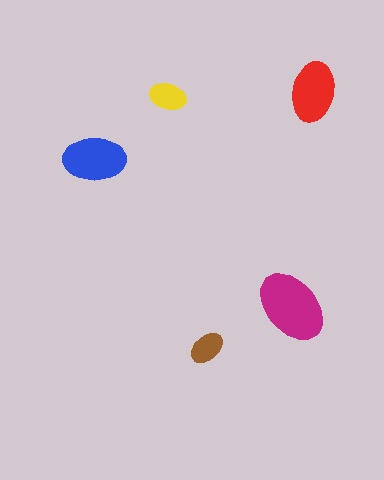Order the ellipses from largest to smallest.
the magenta one, the blue one, the red one, the yellow one, the brown one.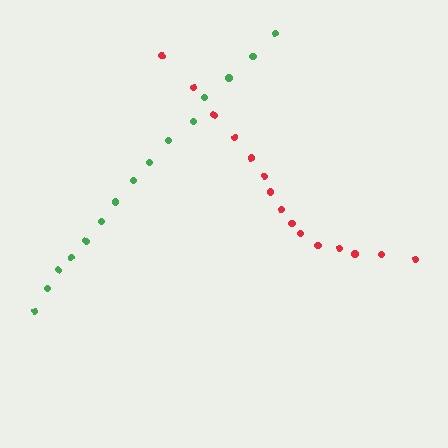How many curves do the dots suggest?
There are 2 distinct paths.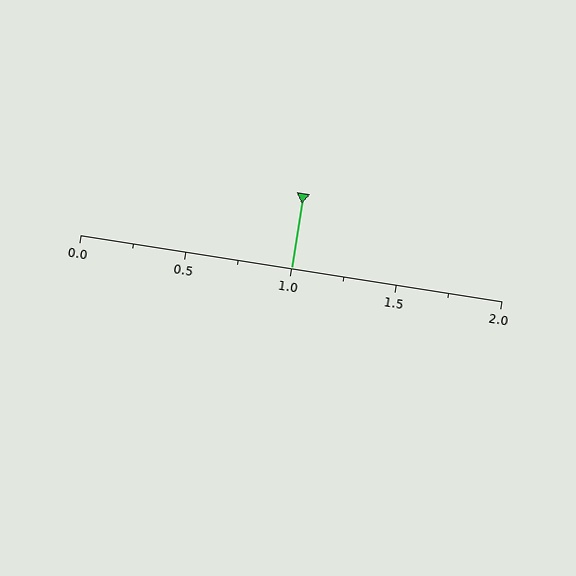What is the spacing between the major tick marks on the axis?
The major ticks are spaced 0.5 apart.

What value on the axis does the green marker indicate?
The marker indicates approximately 1.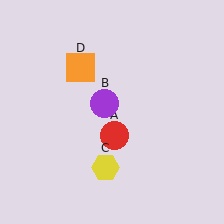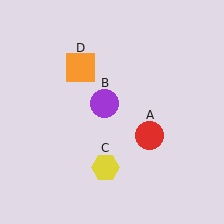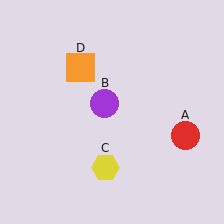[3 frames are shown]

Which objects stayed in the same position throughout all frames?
Purple circle (object B) and yellow hexagon (object C) and orange square (object D) remained stationary.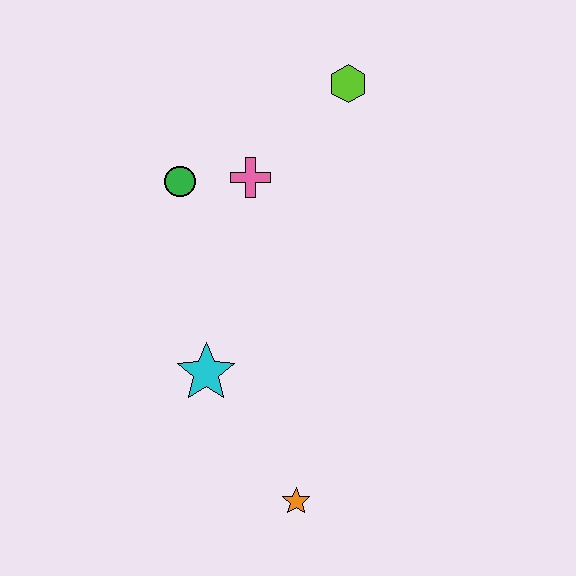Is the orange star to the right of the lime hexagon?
No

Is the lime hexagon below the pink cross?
No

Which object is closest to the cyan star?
The orange star is closest to the cyan star.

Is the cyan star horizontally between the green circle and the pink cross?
Yes